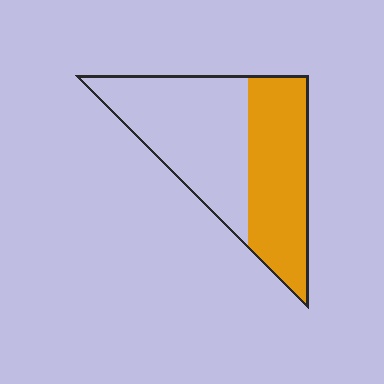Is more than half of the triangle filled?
No.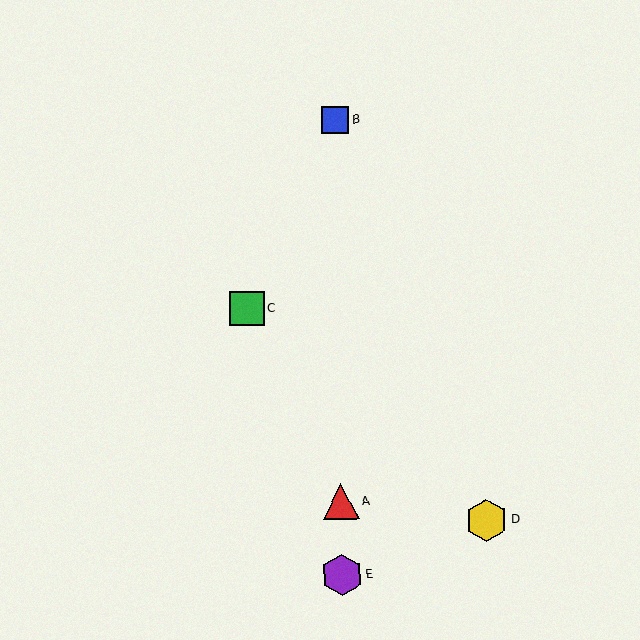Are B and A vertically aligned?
Yes, both are at x≈336.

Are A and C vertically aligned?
No, A is at x≈341 and C is at x≈247.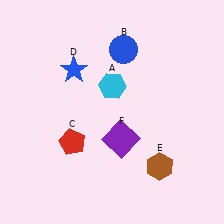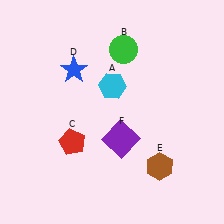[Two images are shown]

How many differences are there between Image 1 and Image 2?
There is 1 difference between the two images.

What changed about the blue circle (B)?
In Image 1, B is blue. In Image 2, it changed to green.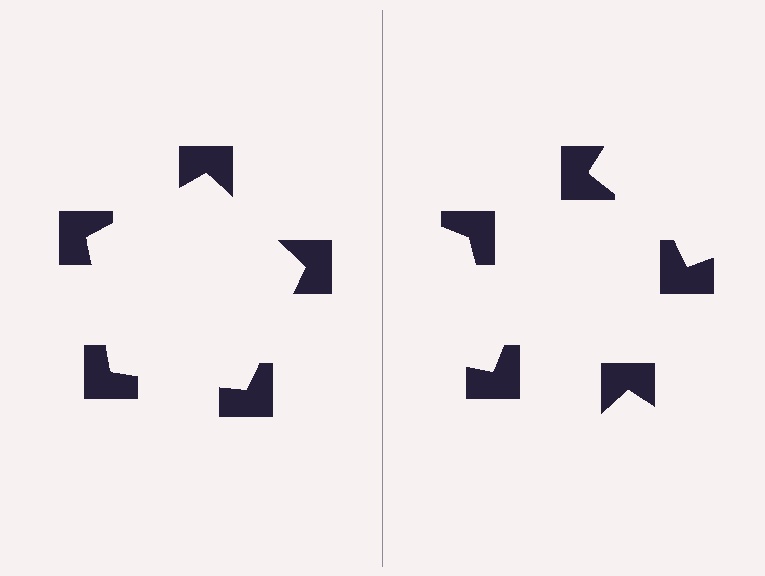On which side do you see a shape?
An illusory pentagon appears on the left side. On the right side the wedge cuts are rotated, so no coherent shape forms.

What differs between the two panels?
The notched squares are positioned identically on both sides; only the wedge orientations differ. On the left they align to a pentagon; on the right they are misaligned.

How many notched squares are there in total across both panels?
10 — 5 on each side.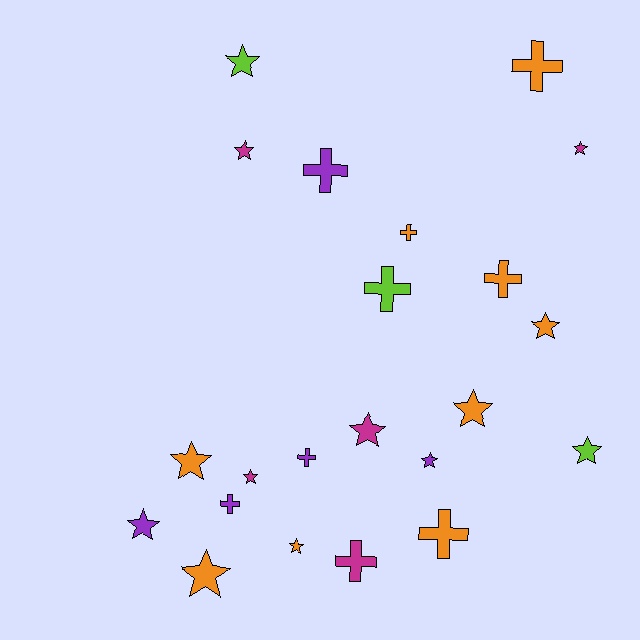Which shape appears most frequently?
Star, with 13 objects.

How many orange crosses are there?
There are 4 orange crosses.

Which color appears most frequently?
Orange, with 9 objects.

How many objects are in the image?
There are 22 objects.